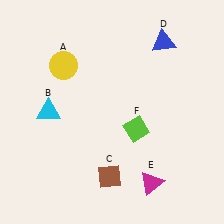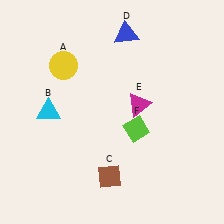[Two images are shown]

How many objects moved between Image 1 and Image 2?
2 objects moved between the two images.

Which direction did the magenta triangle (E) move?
The magenta triangle (E) moved up.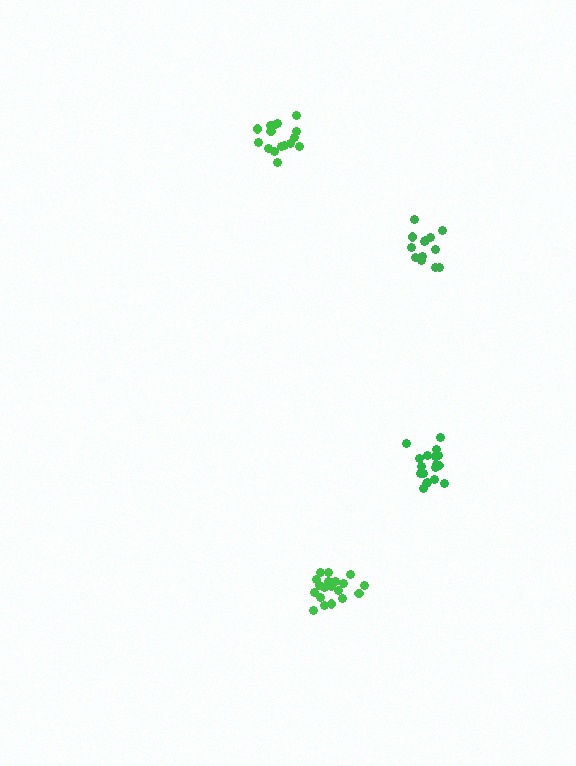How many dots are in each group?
Group 1: 19 dots, Group 2: 16 dots, Group 3: 19 dots, Group 4: 15 dots (69 total).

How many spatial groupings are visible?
There are 4 spatial groupings.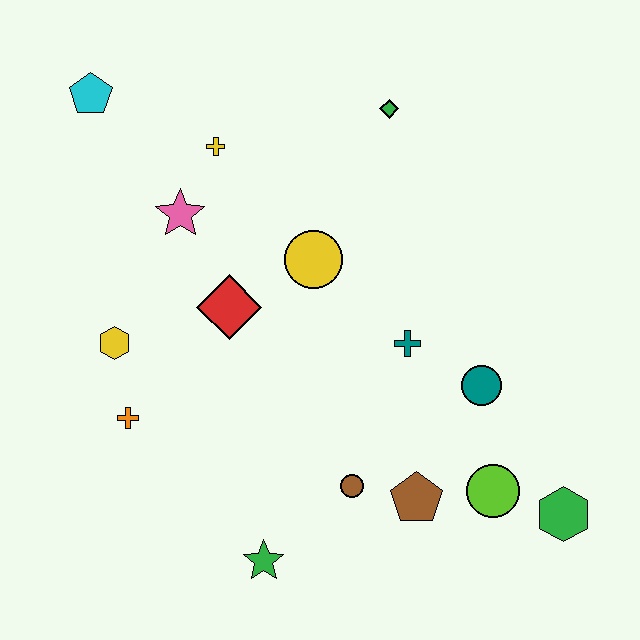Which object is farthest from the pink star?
The green hexagon is farthest from the pink star.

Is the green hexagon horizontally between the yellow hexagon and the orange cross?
No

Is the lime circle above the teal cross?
No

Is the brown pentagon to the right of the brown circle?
Yes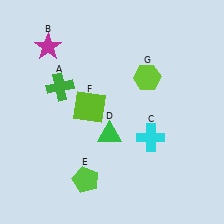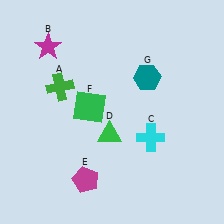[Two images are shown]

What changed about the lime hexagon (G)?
In Image 1, G is lime. In Image 2, it changed to teal.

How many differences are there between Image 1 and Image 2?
There are 3 differences between the two images.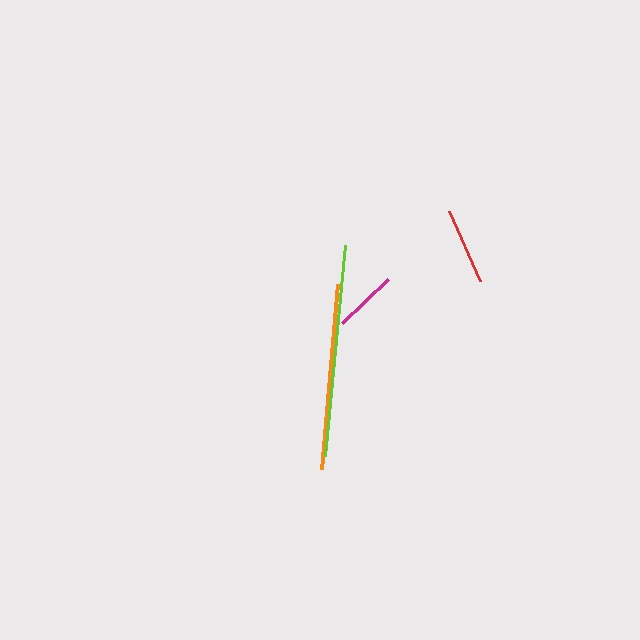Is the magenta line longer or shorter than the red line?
The red line is longer than the magenta line.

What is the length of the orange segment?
The orange segment is approximately 186 pixels long.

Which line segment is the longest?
The lime line is the longest at approximately 212 pixels.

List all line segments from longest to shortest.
From longest to shortest: lime, orange, red, magenta.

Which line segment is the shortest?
The magenta line is the shortest at approximately 64 pixels.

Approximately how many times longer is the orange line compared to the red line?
The orange line is approximately 2.4 times the length of the red line.